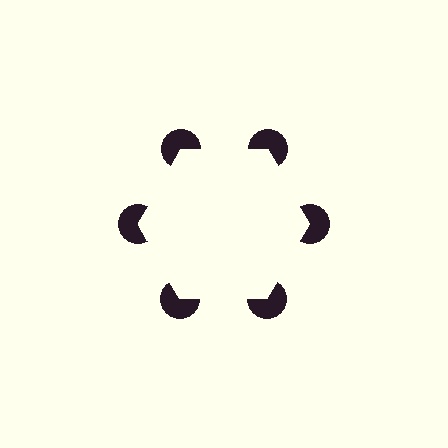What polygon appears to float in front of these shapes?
An illusory hexagon — its edges are inferred from the aligned wedge cuts in the pac-man discs, not physically drawn.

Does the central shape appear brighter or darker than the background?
It typically appears slightly brighter than the background, even though no actual brightness change is drawn.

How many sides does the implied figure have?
6 sides.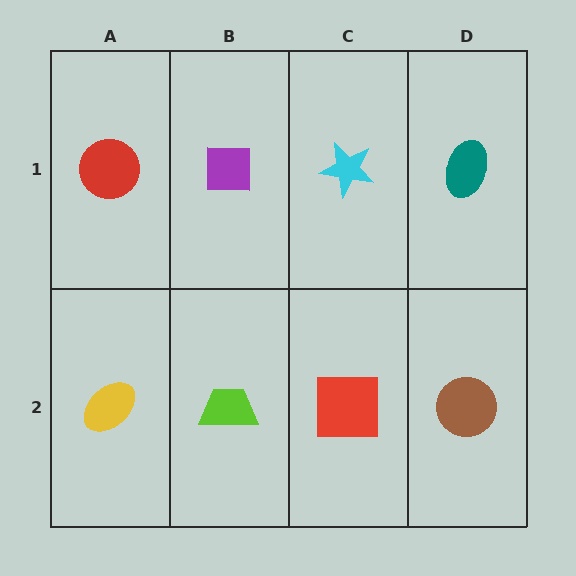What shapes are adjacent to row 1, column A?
A yellow ellipse (row 2, column A), a purple square (row 1, column B).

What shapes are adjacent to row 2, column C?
A cyan star (row 1, column C), a lime trapezoid (row 2, column B), a brown circle (row 2, column D).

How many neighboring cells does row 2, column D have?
2.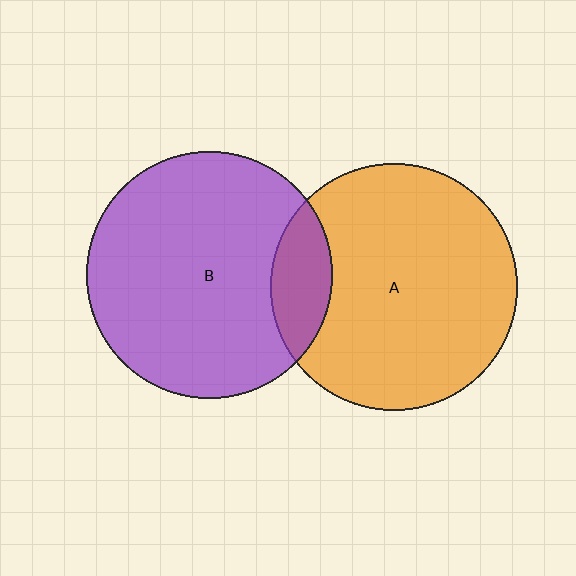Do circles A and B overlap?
Yes.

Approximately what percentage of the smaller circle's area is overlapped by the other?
Approximately 15%.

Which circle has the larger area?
Circle A (orange).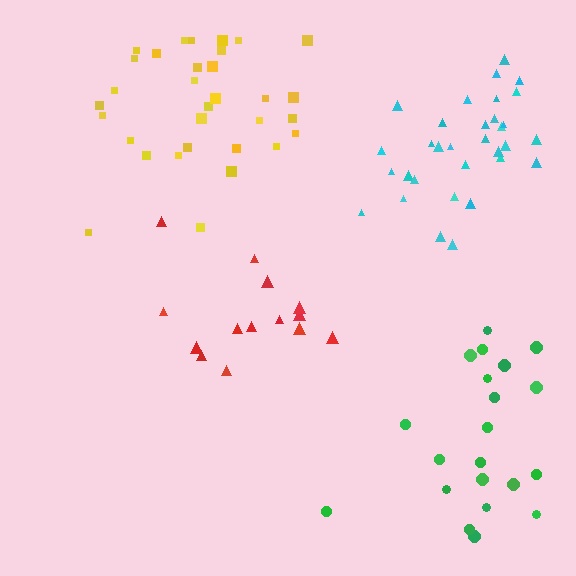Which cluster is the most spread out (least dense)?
Green.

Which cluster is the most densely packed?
Cyan.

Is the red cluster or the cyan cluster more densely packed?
Cyan.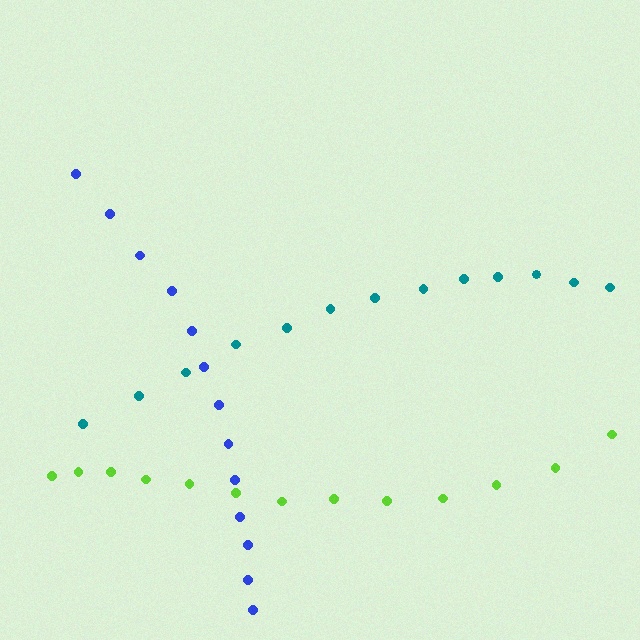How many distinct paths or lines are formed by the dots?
There are 3 distinct paths.